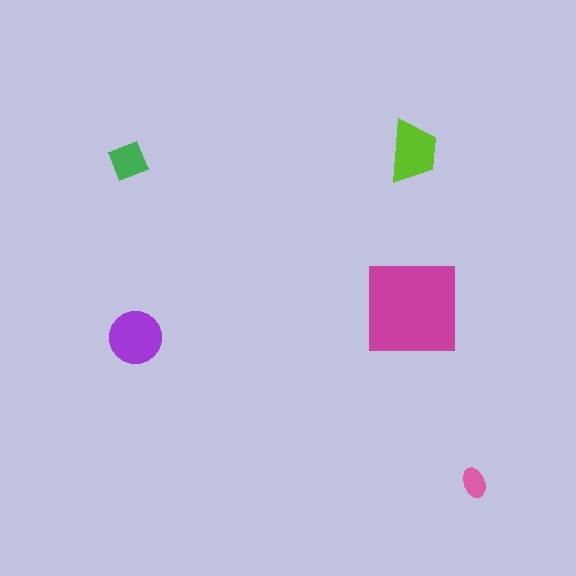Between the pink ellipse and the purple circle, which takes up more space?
The purple circle.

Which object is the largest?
The magenta square.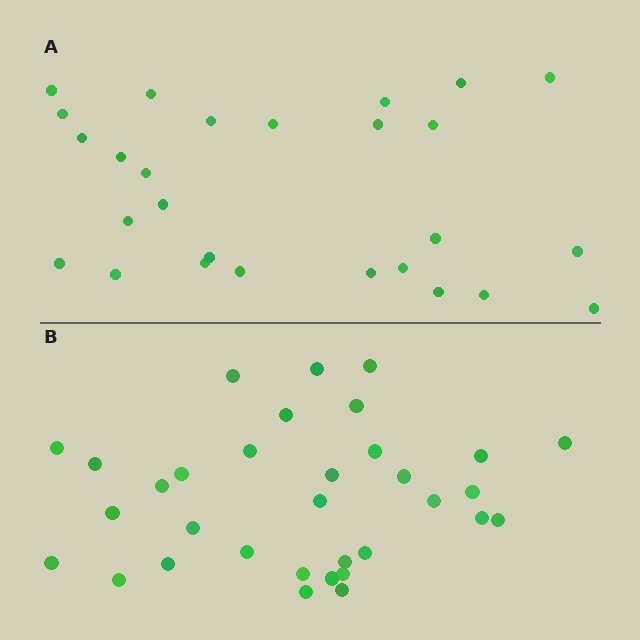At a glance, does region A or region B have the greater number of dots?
Region B (the bottom region) has more dots.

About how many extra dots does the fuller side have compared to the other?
Region B has about 6 more dots than region A.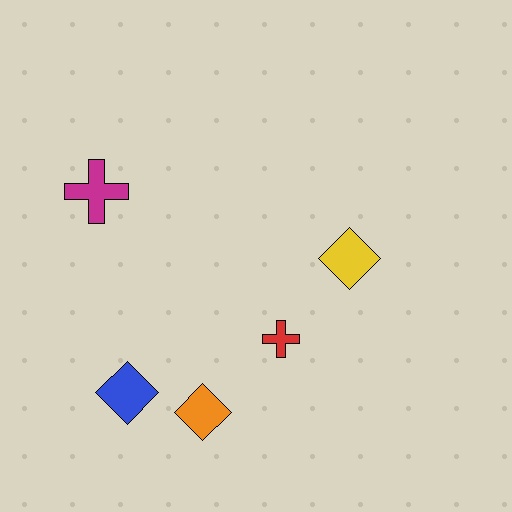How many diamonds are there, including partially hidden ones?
There are 3 diamonds.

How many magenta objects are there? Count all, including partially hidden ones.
There is 1 magenta object.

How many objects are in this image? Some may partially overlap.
There are 5 objects.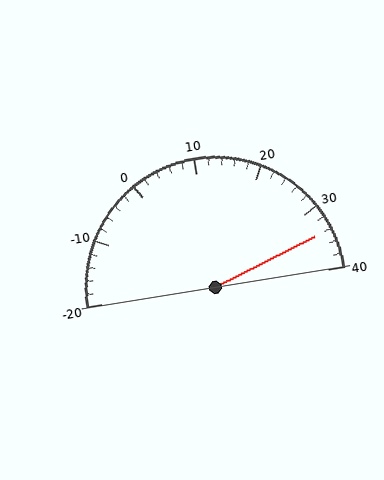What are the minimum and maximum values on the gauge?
The gauge ranges from -20 to 40.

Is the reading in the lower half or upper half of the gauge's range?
The reading is in the upper half of the range (-20 to 40).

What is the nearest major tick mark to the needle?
The nearest major tick mark is 30.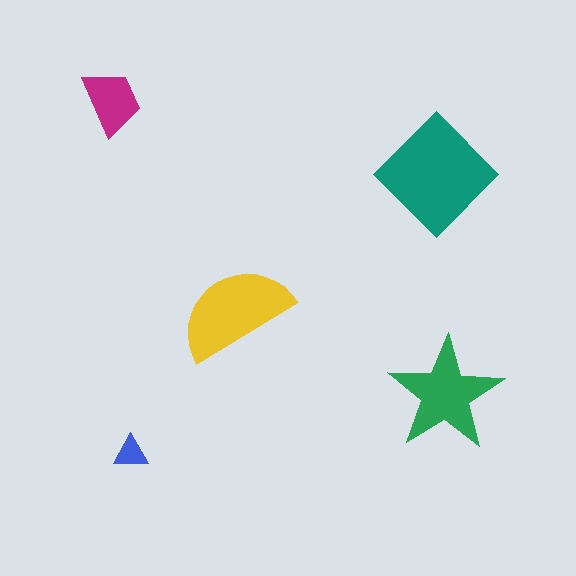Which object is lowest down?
The blue triangle is bottommost.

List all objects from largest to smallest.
The teal diamond, the yellow semicircle, the green star, the magenta trapezoid, the blue triangle.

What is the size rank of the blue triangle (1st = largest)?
5th.